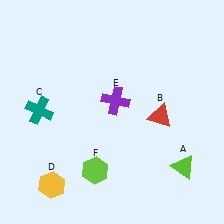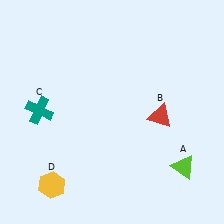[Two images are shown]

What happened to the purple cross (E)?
The purple cross (E) was removed in Image 2. It was in the top-right area of Image 1.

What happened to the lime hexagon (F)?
The lime hexagon (F) was removed in Image 2. It was in the bottom-left area of Image 1.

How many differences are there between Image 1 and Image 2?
There are 2 differences between the two images.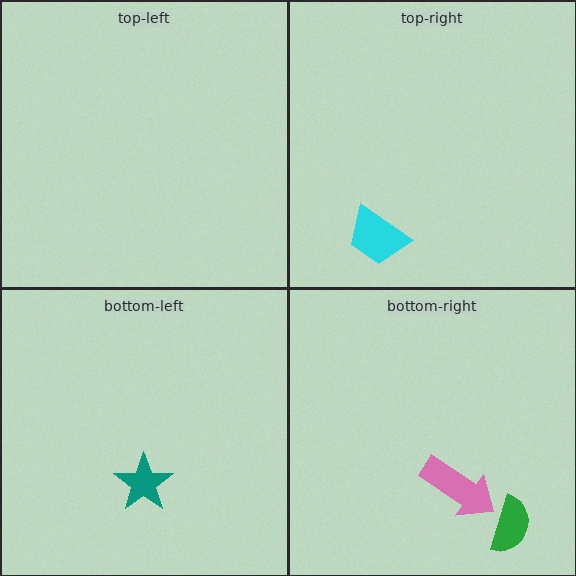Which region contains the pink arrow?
The bottom-right region.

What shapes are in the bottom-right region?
The pink arrow, the green semicircle.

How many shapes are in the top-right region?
1.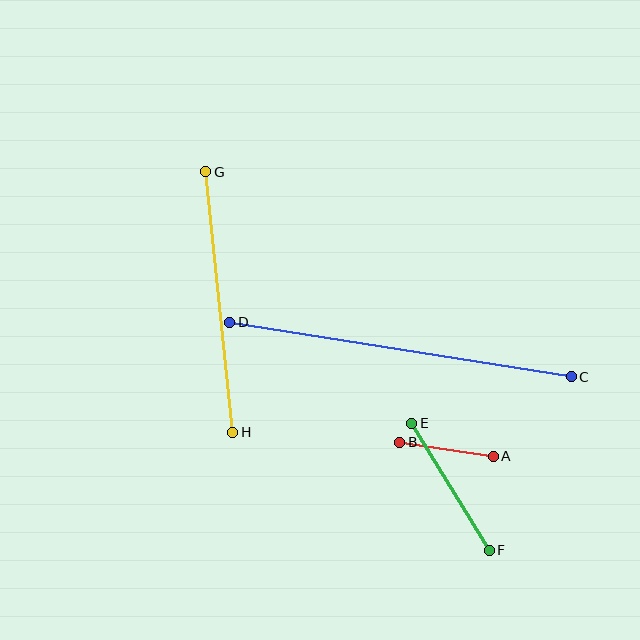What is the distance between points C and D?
The distance is approximately 346 pixels.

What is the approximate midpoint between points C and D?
The midpoint is at approximately (401, 349) pixels.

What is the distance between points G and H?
The distance is approximately 262 pixels.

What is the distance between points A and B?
The distance is approximately 95 pixels.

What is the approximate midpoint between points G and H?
The midpoint is at approximately (219, 302) pixels.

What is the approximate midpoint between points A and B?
The midpoint is at approximately (446, 449) pixels.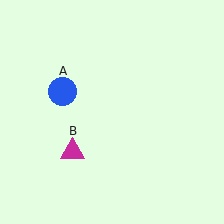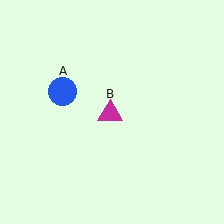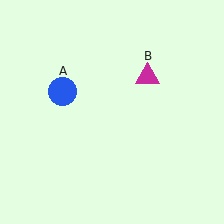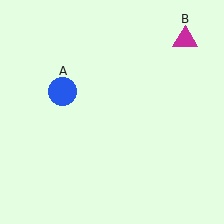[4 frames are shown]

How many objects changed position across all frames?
1 object changed position: magenta triangle (object B).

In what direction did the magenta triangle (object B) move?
The magenta triangle (object B) moved up and to the right.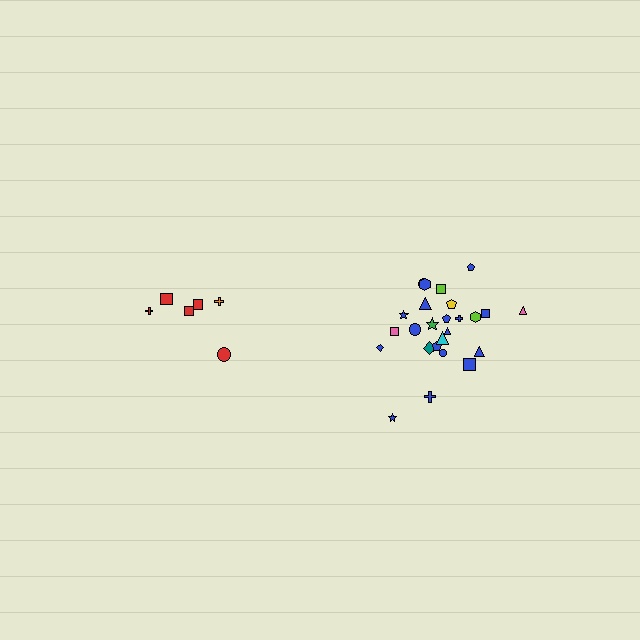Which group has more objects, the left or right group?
The right group.